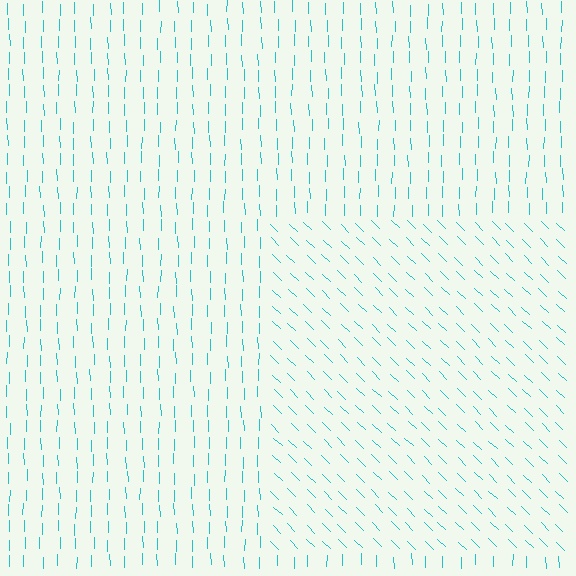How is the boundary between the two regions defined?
The boundary is defined purely by a change in line orientation (approximately 45 degrees difference). All lines are the same color and thickness.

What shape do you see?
I see a rectangle.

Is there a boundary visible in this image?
Yes, there is a texture boundary formed by a change in line orientation.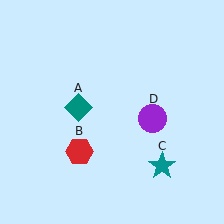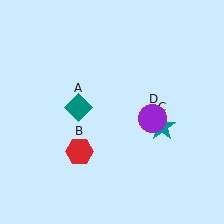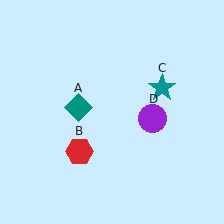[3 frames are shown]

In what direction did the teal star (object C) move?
The teal star (object C) moved up.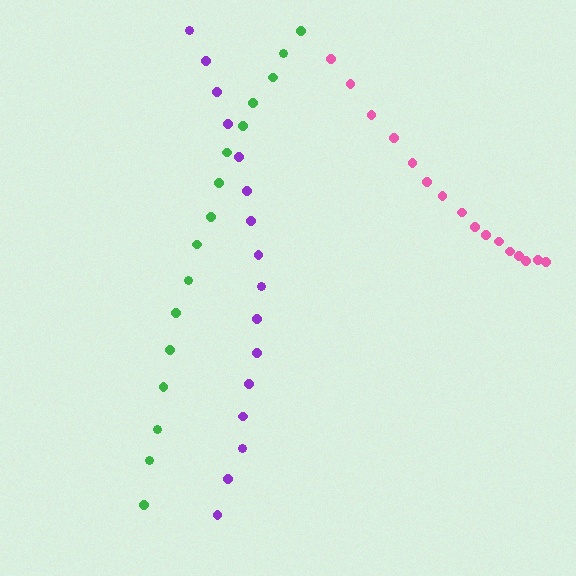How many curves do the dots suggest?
There are 3 distinct paths.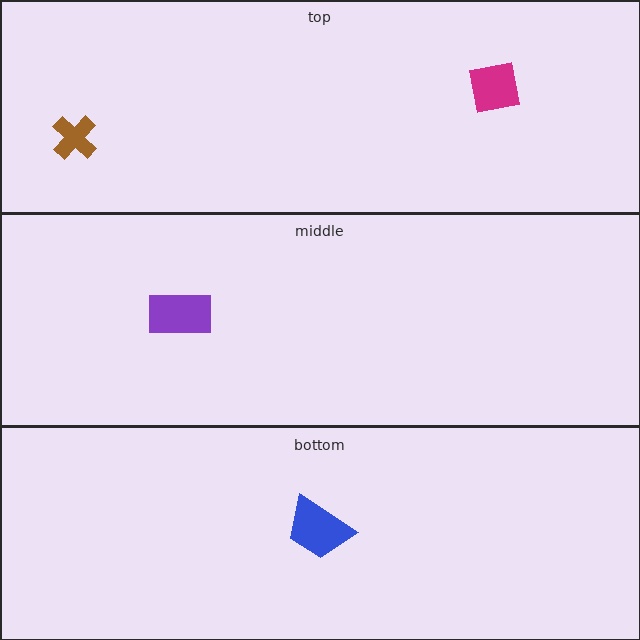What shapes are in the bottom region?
The blue trapezoid.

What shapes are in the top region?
The brown cross, the magenta square.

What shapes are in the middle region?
The purple rectangle.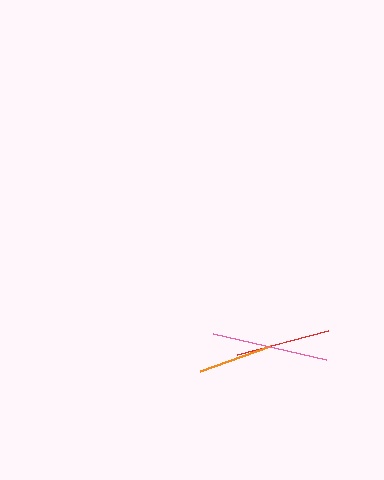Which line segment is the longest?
The pink line is the longest at approximately 116 pixels.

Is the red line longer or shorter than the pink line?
The pink line is longer than the red line.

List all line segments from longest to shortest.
From longest to shortest: pink, red, orange.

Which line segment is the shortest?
The orange line is the shortest at approximately 74 pixels.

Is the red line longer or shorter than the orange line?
The red line is longer than the orange line.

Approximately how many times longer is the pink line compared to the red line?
The pink line is approximately 1.2 times the length of the red line.